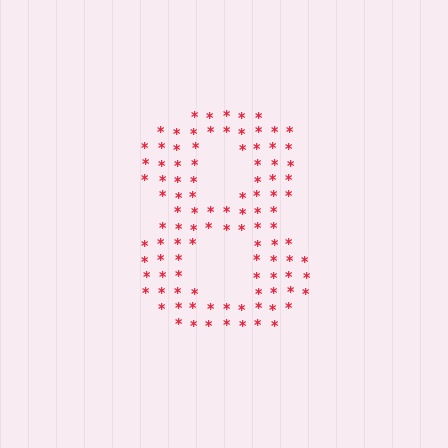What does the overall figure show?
The overall figure shows the digit 8.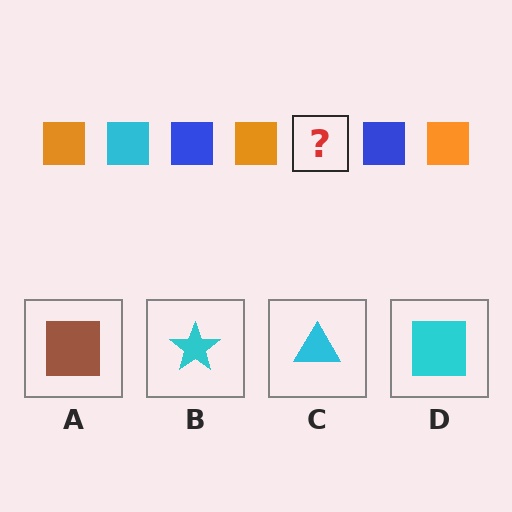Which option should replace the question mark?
Option D.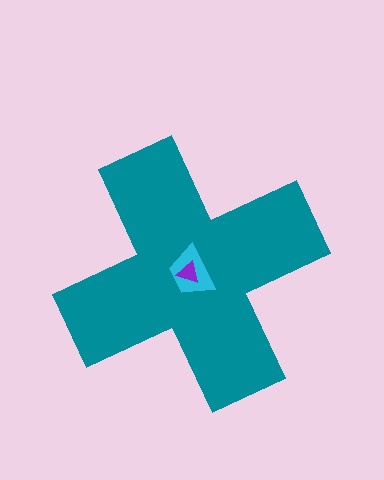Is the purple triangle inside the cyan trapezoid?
Yes.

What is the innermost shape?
The purple triangle.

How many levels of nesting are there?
3.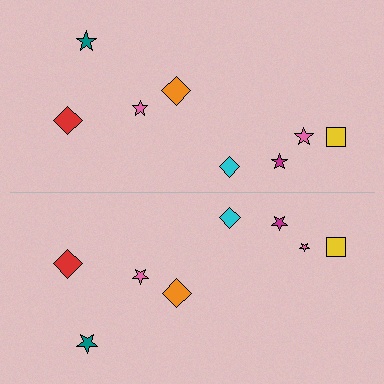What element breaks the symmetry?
The pink star on the bottom side has a different size than its mirror counterpart.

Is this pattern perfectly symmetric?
No, the pattern is not perfectly symmetric. The pink star on the bottom side has a different size than its mirror counterpart.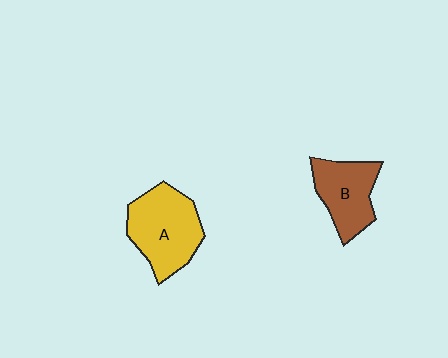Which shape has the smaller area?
Shape B (brown).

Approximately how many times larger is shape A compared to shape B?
Approximately 1.3 times.